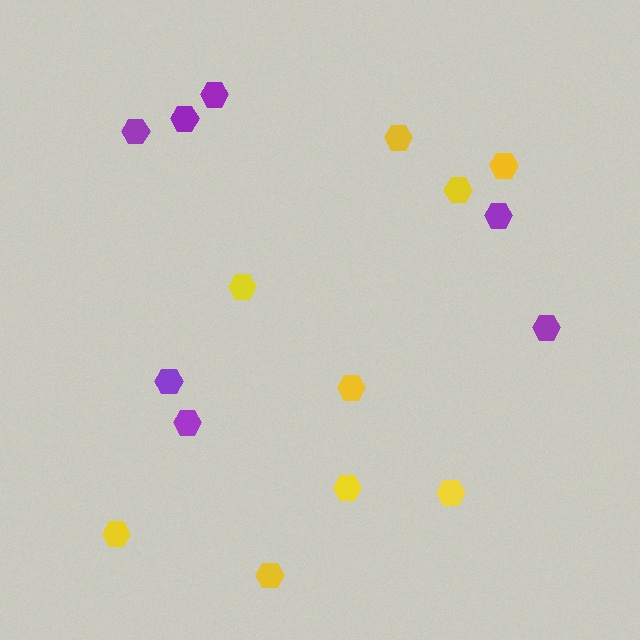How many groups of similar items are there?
There are 2 groups: one group of purple hexagons (7) and one group of yellow hexagons (9).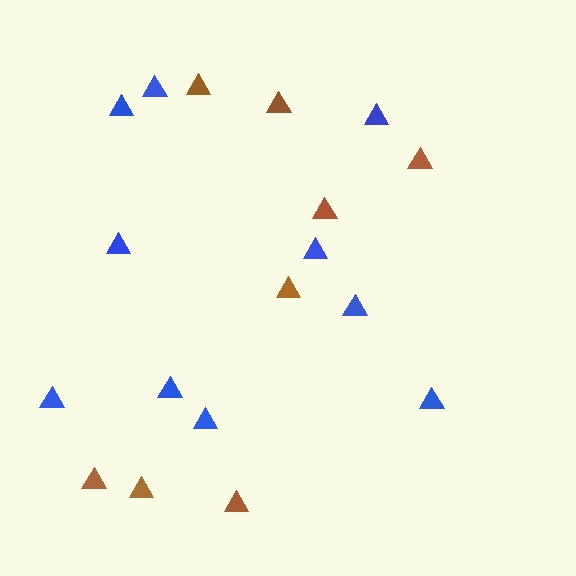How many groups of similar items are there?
There are 2 groups: one group of brown triangles (8) and one group of blue triangles (10).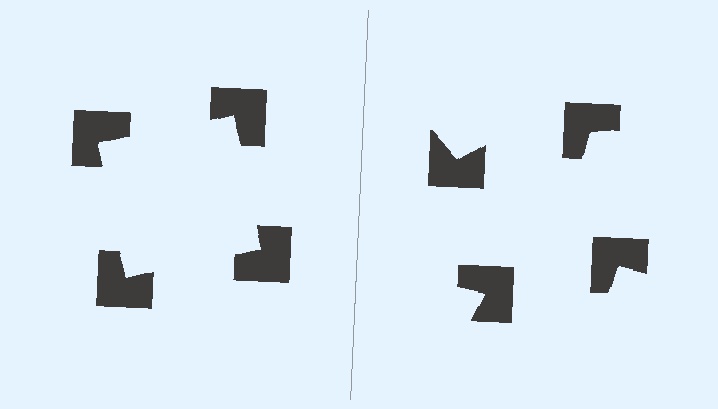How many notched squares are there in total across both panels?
8 — 4 on each side.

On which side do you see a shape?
An illusory square appears on the left side. On the right side the wedge cuts are rotated, so no coherent shape forms.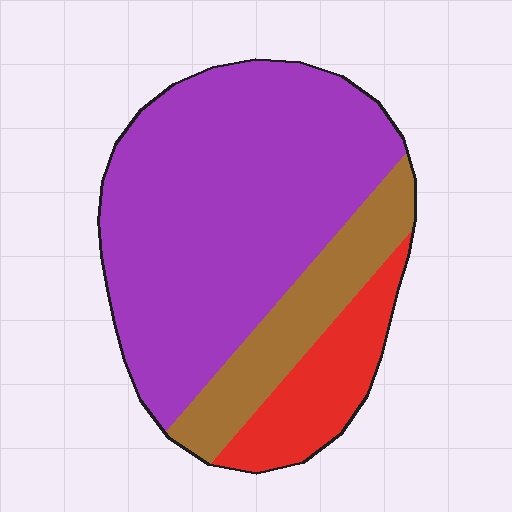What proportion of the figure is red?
Red covers 15% of the figure.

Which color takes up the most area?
Purple, at roughly 65%.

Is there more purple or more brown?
Purple.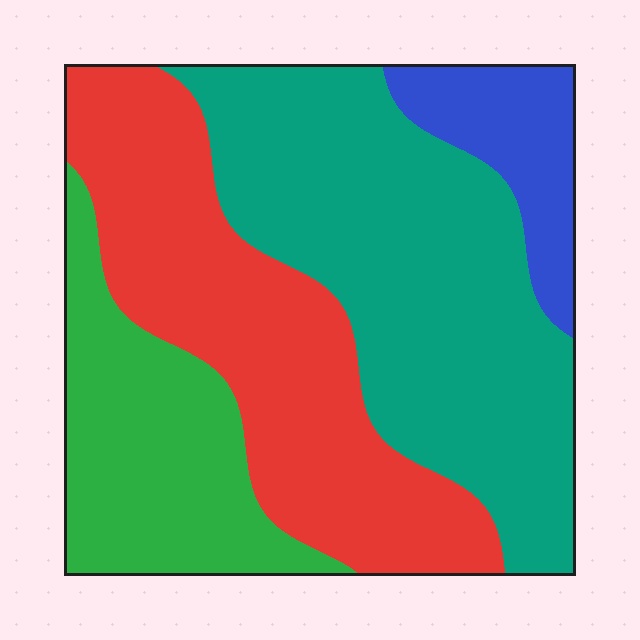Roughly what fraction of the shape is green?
Green takes up about one fifth (1/5) of the shape.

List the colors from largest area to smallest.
From largest to smallest: teal, red, green, blue.